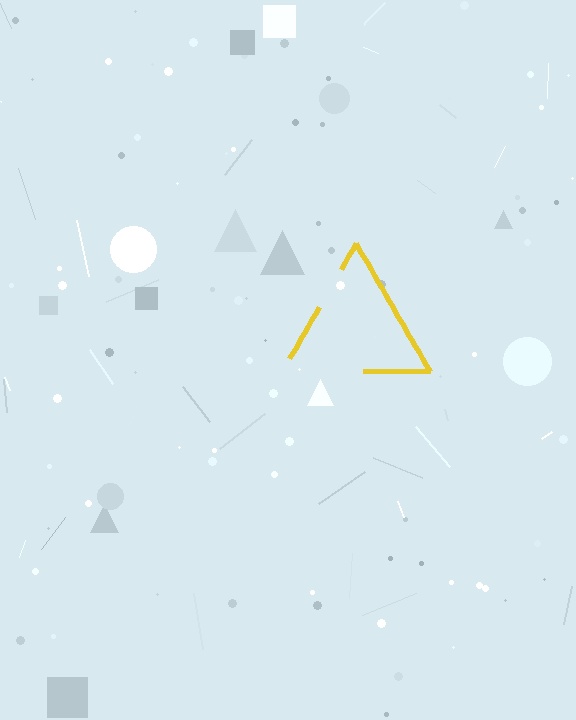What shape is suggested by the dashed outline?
The dashed outline suggests a triangle.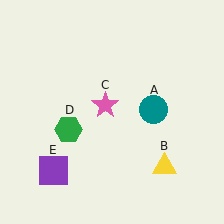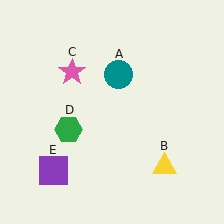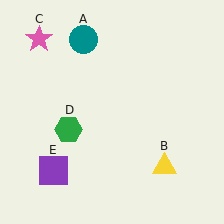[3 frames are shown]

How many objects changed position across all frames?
2 objects changed position: teal circle (object A), pink star (object C).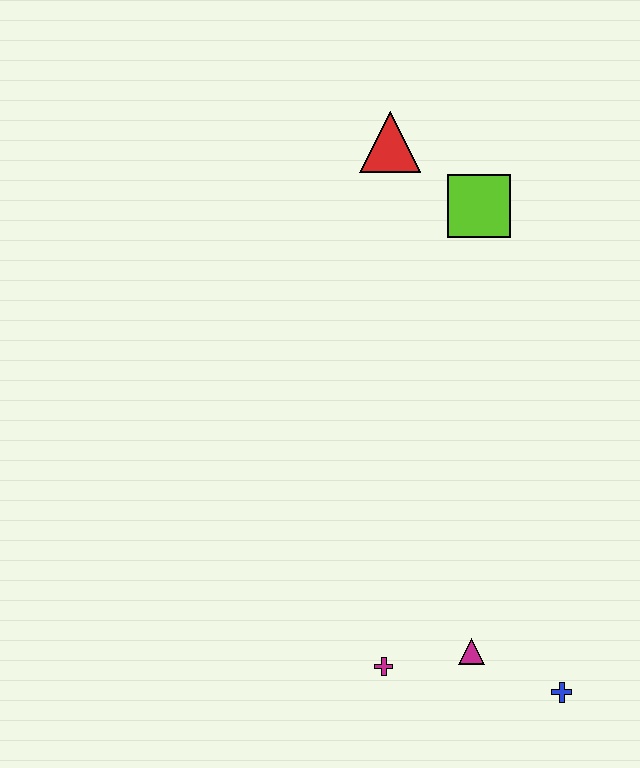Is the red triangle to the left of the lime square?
Yes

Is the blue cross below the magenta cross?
Yes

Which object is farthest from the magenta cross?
The red triangle is farthest from the magenta cross.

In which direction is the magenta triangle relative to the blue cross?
The magenta triangle is to the left of the blue cross.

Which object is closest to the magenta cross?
The magenta triangle is closest to the magenta cross.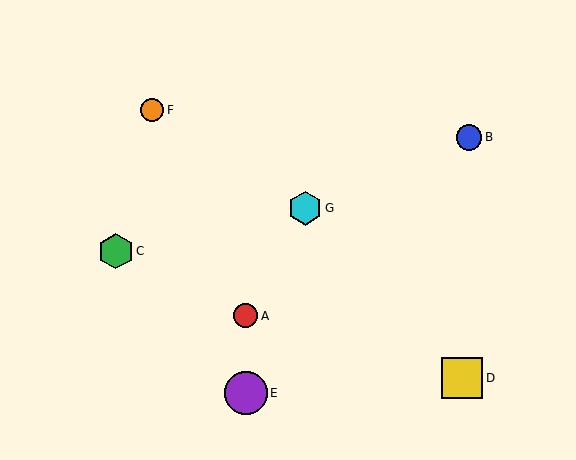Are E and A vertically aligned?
Yes, both are at x≈246.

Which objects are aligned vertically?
Objects A, E are aligned vertically.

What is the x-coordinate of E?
Object E is at x≈246.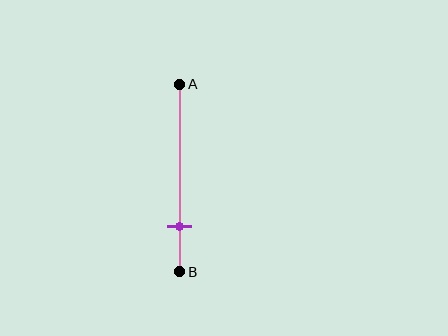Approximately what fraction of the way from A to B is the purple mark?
The purple mark is approximately 75% of the way from A to B.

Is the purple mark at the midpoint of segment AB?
No, the mark is at about 75% from A, not at the 50% midpoint.